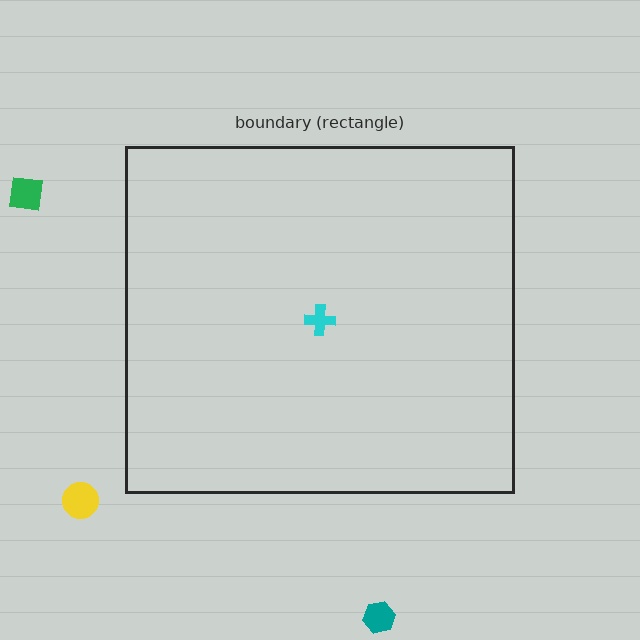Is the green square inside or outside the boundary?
Outside.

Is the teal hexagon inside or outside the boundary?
Outside.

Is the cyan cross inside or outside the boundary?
Inside.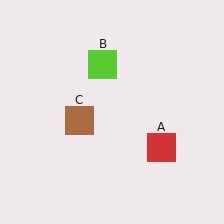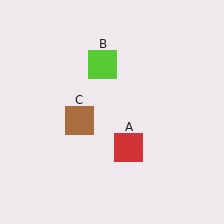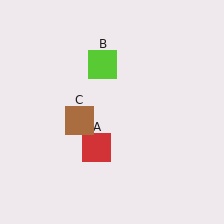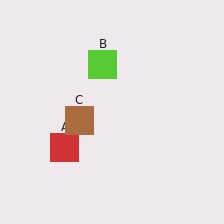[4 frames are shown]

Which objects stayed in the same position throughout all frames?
Lime square (object B) and brown square (object C) remained stationary.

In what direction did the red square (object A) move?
The red square (object A) moved left.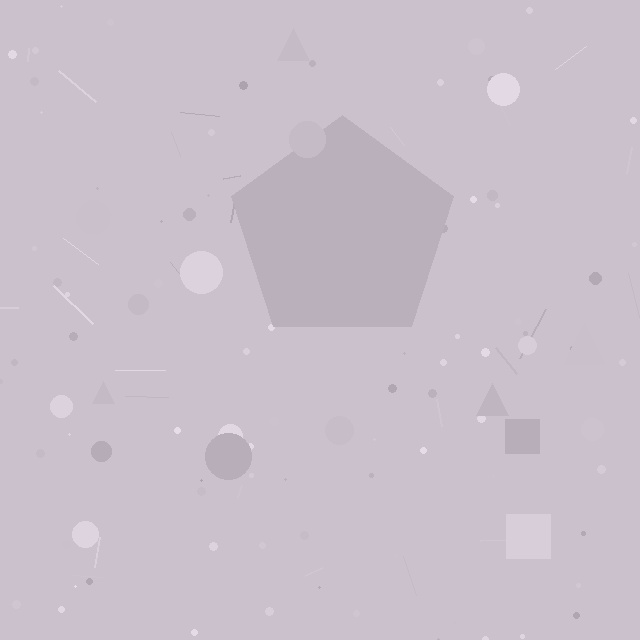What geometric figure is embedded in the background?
A pentagon is embedded in the background.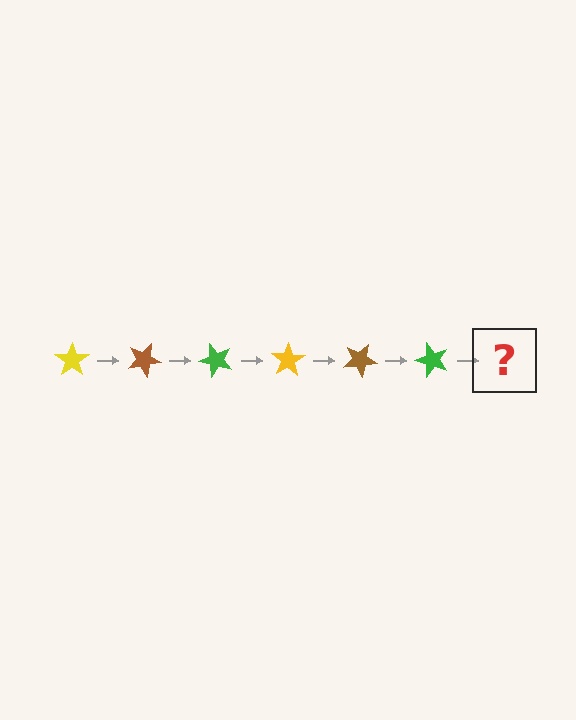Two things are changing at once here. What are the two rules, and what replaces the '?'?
The two rules are that it rotates 25 degrees each step and the color cycles through yellow, brown, and green. The '?' should be a yellow star, rotated 150 degrees from the start.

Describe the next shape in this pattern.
It should be a yellow star, rotated 150 degrees from the start.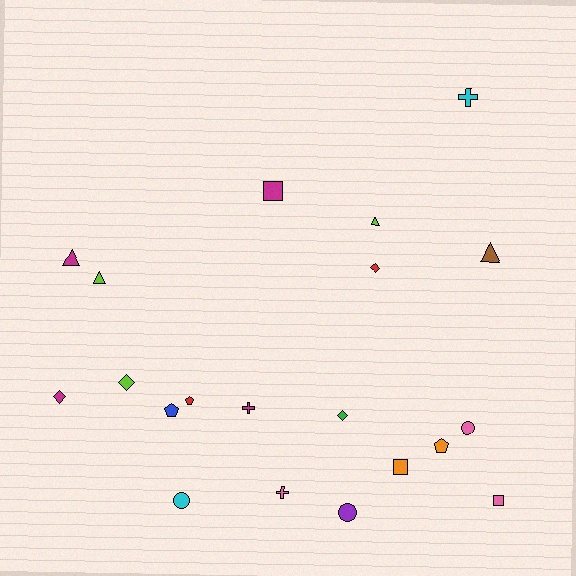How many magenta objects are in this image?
There are 4 magenta objects.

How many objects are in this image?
There are 20 objects.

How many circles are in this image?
There are 3 circles.